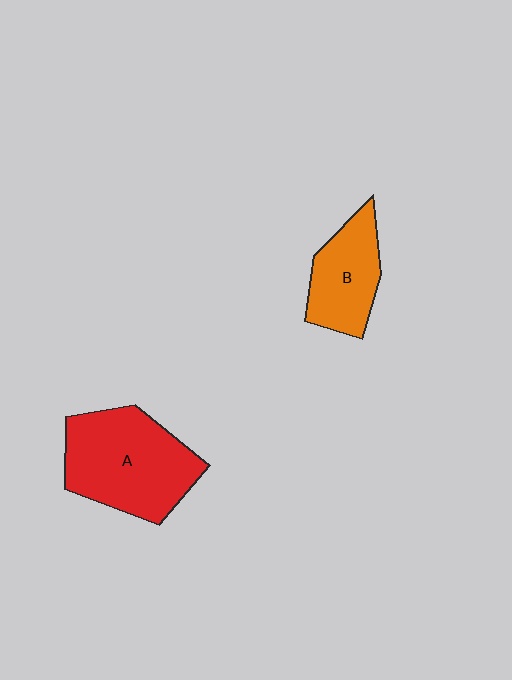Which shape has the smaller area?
Shape B (orange).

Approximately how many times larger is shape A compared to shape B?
Approximately 1.6 times.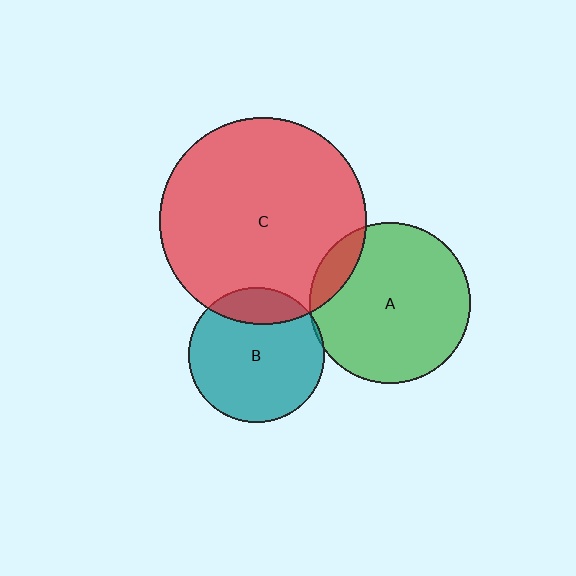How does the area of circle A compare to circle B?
Approximately 1.4 times.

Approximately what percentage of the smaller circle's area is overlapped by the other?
Approximately 10%.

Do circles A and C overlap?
Yes.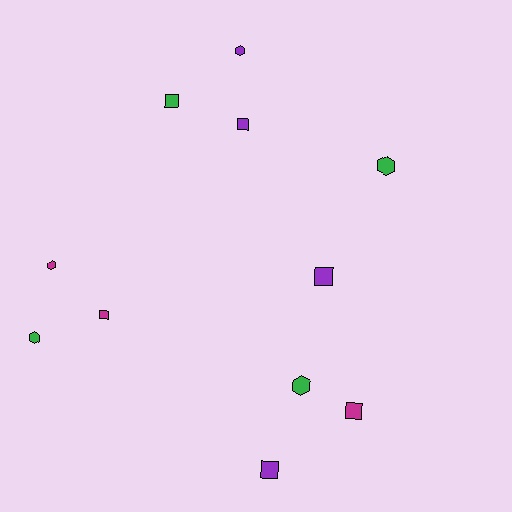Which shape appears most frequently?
Square, with 6 objects.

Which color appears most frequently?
Green, with 4 objects.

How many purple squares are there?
There are 3 purple squares.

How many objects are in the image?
There are 11 objects.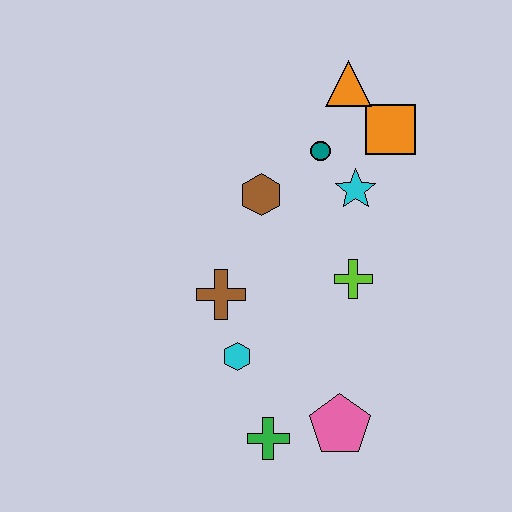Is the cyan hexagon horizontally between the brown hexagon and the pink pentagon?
No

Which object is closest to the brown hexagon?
The teal circle is closest to the brown hexagon.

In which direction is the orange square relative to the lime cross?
The orange square is above the lime cross.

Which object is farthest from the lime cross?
The orange triangle is farthest from the lime cross.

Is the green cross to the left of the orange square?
Yes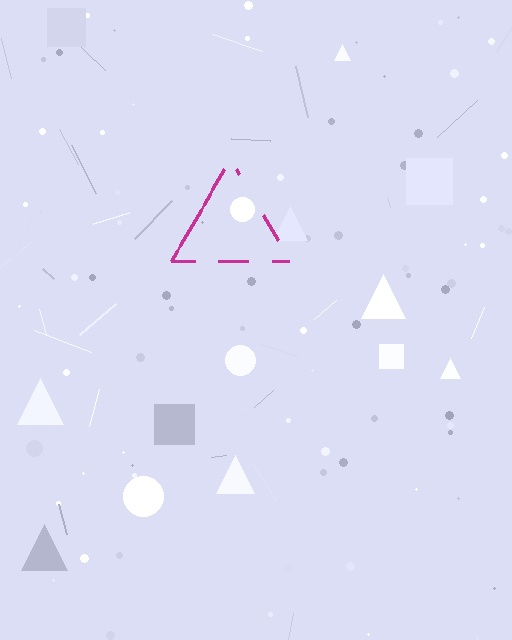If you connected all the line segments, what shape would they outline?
They would outline a triangle.